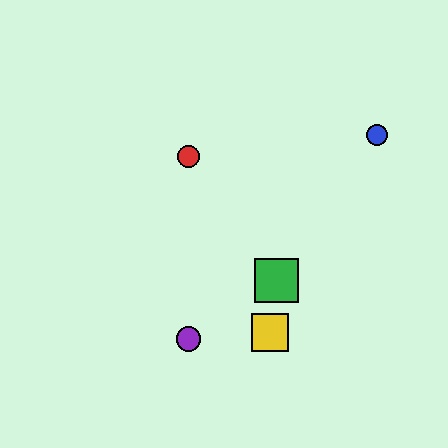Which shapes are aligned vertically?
The red circle, the purple circle are aligned vertically.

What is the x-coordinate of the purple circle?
The purple circle is at x≈188.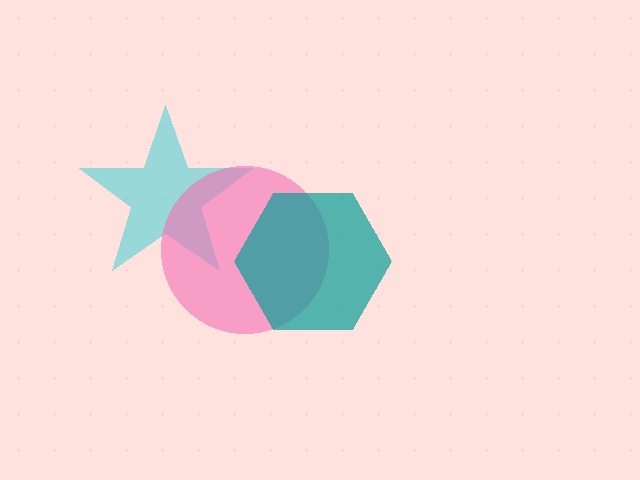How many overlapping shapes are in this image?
There are 3 overlapping shapes in the image.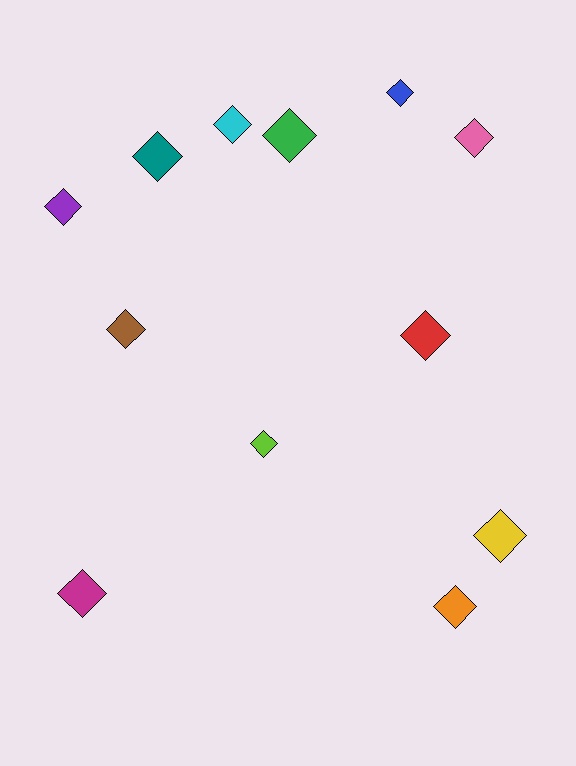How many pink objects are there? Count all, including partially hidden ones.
There is 1 pink object.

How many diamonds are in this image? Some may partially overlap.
There are 12 diamonds.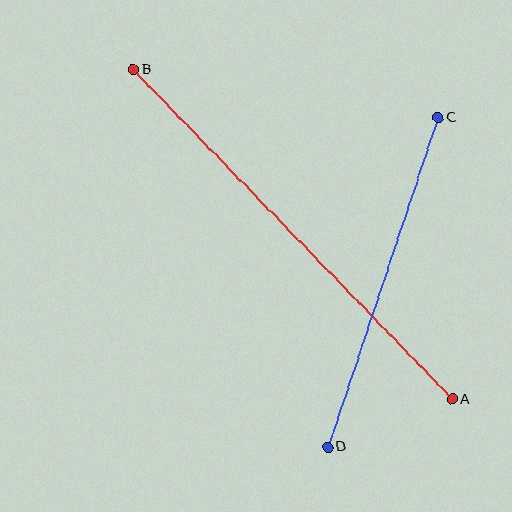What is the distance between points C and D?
The distance is approximately 347 pixels.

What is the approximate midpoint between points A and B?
The midpoint is at approximately (293, 234) pixels.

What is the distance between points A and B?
The distance is approximately 459 pixels.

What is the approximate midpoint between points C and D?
The midpoint is at approximately (383, 282) pixels.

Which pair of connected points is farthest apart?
Points A and B are farthest apart.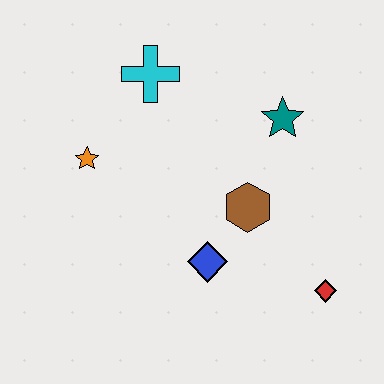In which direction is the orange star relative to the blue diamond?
The orange star is to the left of the blue diamond.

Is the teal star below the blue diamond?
No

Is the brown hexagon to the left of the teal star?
Yes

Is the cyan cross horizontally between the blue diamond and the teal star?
No